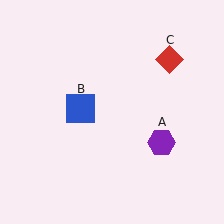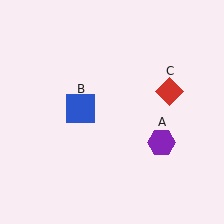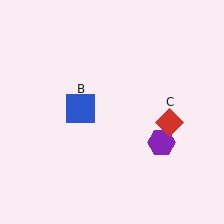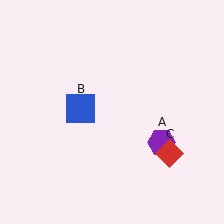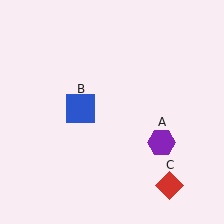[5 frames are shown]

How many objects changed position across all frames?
1 object changed position: red diamond (object C).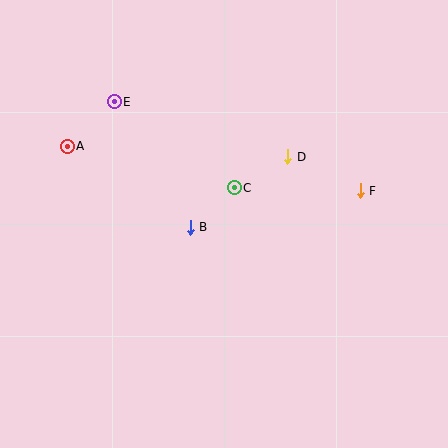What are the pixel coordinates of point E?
Point E is at (114, 102).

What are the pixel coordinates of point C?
Point C is at (234, 188).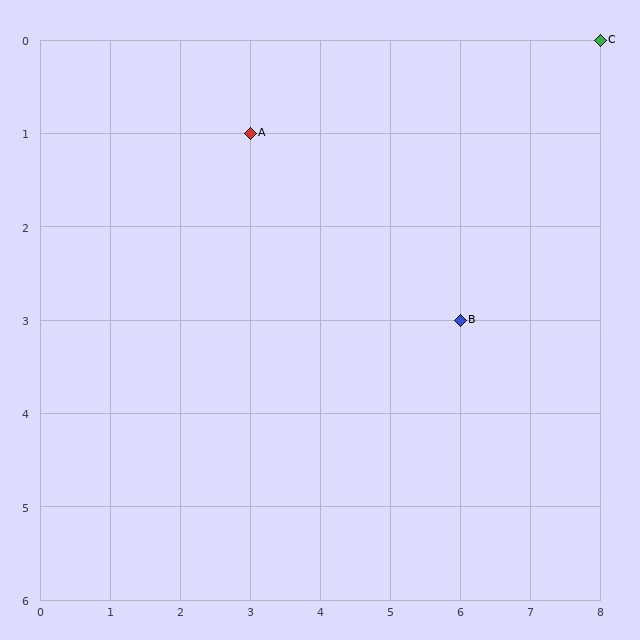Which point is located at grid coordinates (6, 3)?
Point B is at (6, 3).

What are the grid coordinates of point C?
Point C is at grid coordinates (8, 0).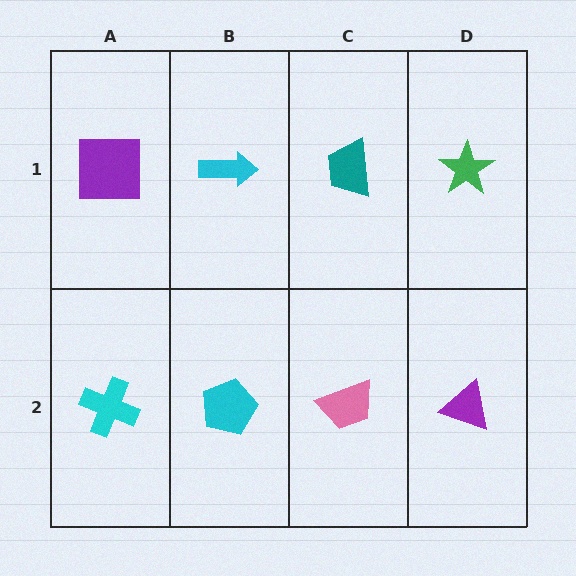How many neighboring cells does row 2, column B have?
3.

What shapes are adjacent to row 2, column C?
A teal trapezoid (row 1, column C), a cyan pentagon (row 2, column B), a purple triangle (row 2, column D).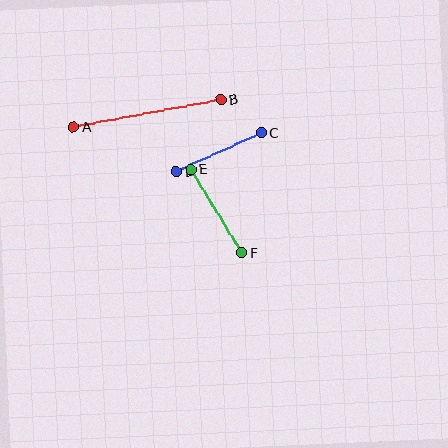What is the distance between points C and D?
The distance is approximately 93 pixels.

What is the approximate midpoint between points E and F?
The midpoint is at approximately (216, 211) pixels.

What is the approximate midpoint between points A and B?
The midpoint is at approximately (147, 113) pixels.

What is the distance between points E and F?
The distance is approximately 98 pixels.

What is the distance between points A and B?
The distance is approximately 150 pixels.